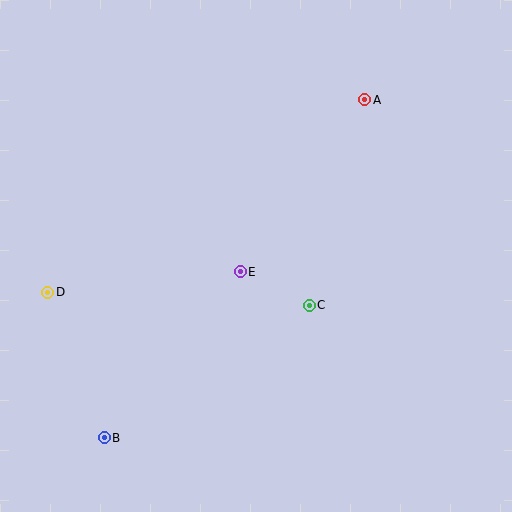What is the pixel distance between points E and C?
The distance between E and C is 77 pixels.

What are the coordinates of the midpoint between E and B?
The midpoint between E and B is at (172, 355).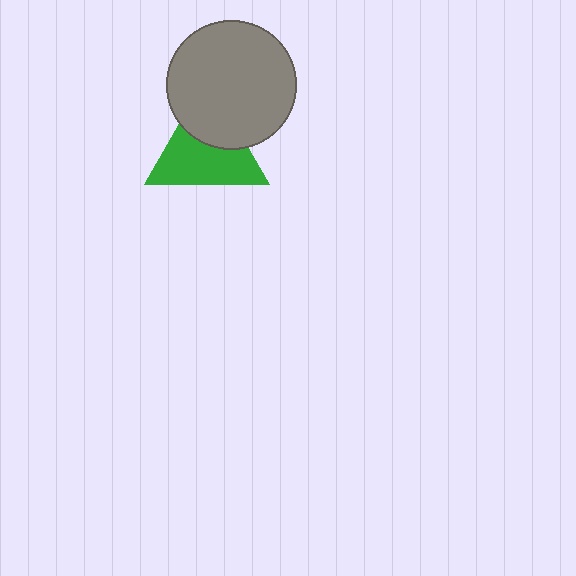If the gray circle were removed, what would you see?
You would see the complete green triangle.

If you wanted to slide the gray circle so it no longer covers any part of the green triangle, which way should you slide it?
Slide it up — that is the most direct way to separate the two shapes.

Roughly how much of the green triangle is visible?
About half of it is visible (roughly 63%).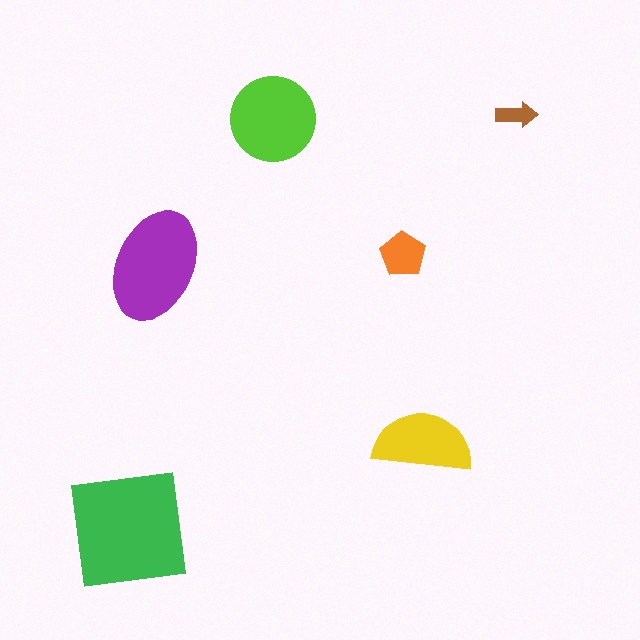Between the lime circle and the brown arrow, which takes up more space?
The lime circle.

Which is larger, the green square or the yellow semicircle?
The green square.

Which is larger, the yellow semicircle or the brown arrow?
The yellow semicircle.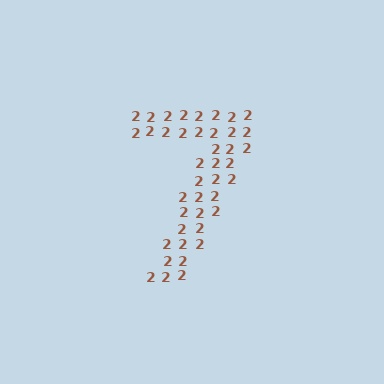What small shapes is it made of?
It is made of small digit 2's.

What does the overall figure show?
The overall figure shows the digit 7.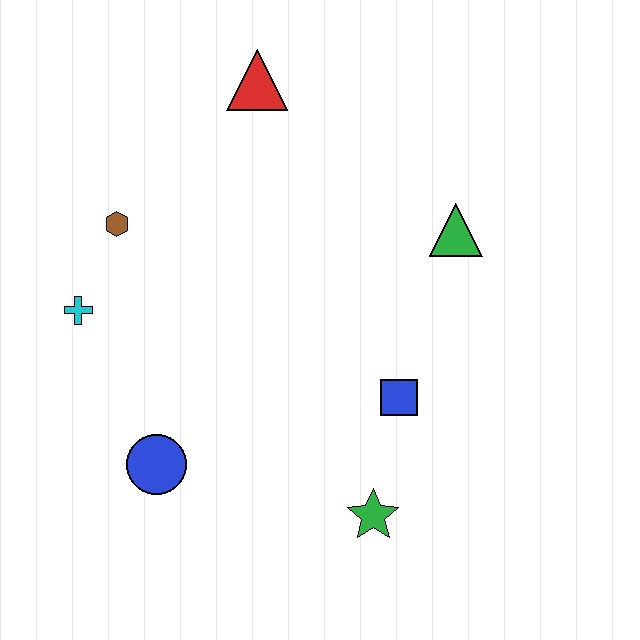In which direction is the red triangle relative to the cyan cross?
The red triangle is above the cyan cross.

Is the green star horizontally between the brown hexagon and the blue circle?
No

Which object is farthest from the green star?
The red triangle is farthest from the green star.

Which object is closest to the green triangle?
The blue square is closest to the green triangle.